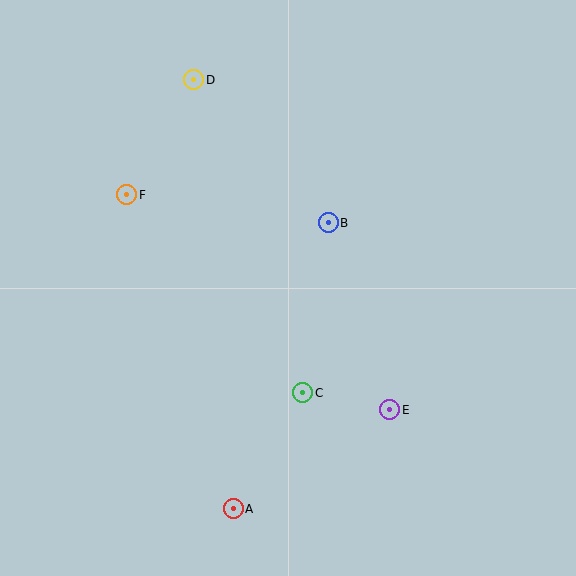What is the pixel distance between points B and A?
The distance between B and A is 301 pixels.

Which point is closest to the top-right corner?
Point B is closest to the top-right corner.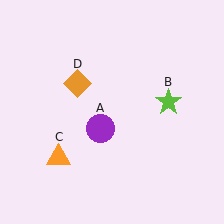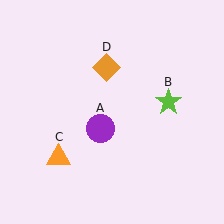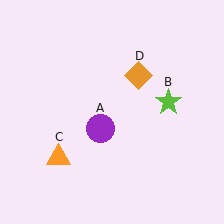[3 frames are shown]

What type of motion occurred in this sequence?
The orange diamond (object D) rotated clockwise around the center of the scene.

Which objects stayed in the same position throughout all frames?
Purple circle (object A) and lime star (object B) and orange triangle (object C) remained stationary.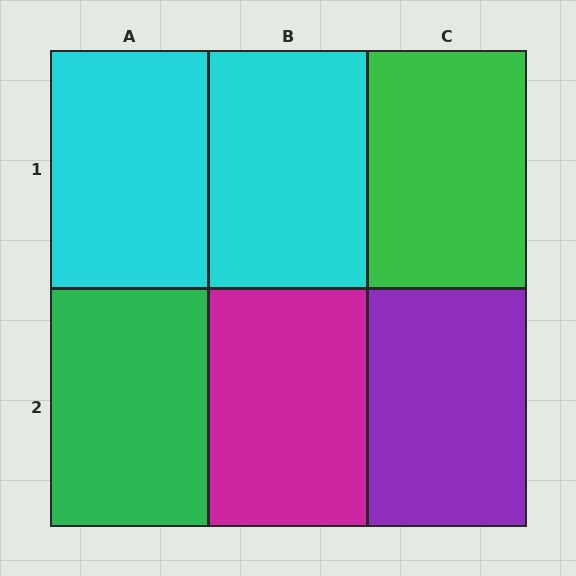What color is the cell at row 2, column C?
Purple.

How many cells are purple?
1 cell is purple.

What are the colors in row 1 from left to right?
Cyan, cyan, green.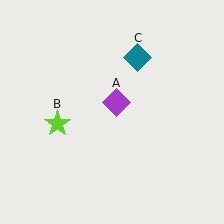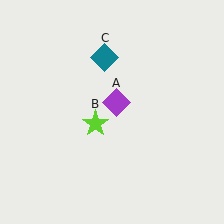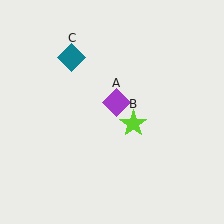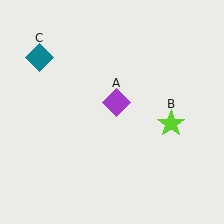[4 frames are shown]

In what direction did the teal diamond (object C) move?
The teal diamond (object C) moved left.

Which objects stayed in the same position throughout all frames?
Purple diamond (object A) remained stationary.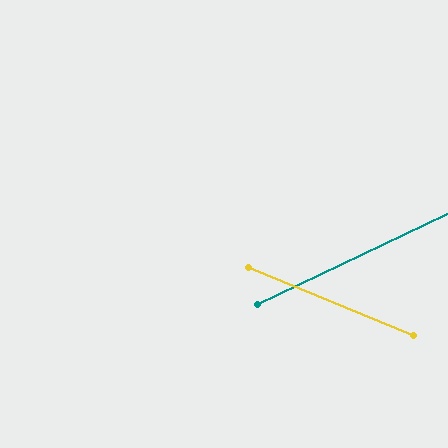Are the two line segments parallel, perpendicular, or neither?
Neither parallel nor perpendicular — they differ by about 48°.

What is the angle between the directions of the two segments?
Approximately 48 degrees.